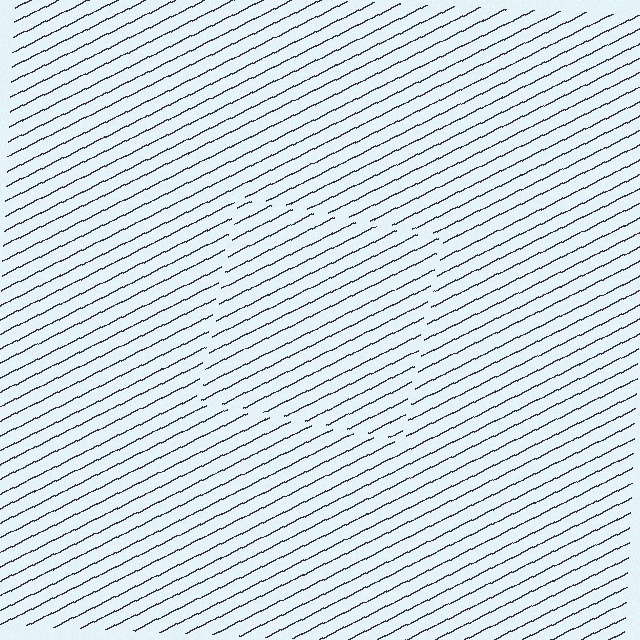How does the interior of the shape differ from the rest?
The interior of the shape contains the same grating, shifted by half a period — the contour is defined by the phase discontinuity where line-ends from the inner and outer gratings abut.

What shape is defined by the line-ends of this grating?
An illusory square. The interior of the shape contains the same grating, shifted by half a period — the contour is defined by the phase discontinuity where line-ends from the inner and outer gratings abut.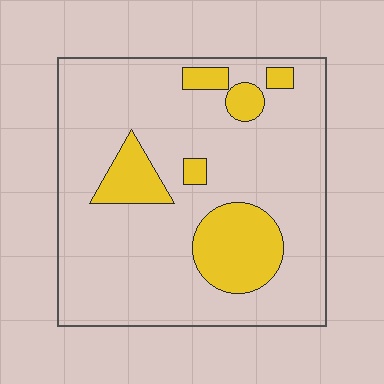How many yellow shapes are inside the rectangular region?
6.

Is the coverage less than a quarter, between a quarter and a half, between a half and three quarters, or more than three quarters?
Less than a quarter.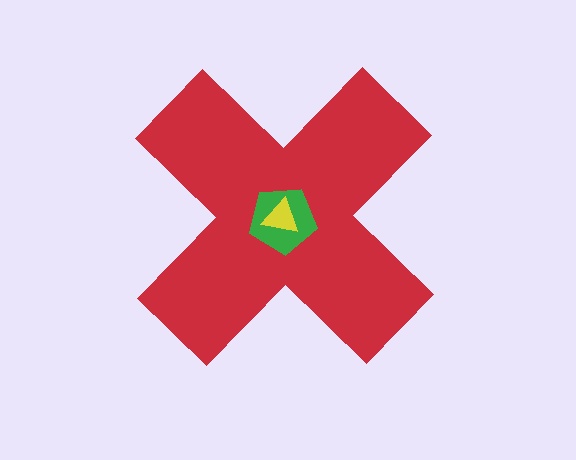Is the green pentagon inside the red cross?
Yes.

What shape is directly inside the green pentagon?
The yellow triangle.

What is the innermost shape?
The yellow triangle.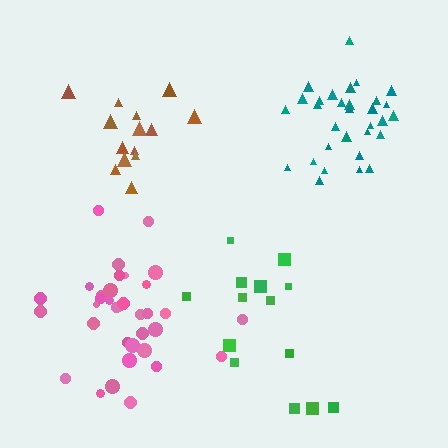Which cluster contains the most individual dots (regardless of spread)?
Pink (35).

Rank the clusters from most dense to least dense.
teal, pink, brown, green.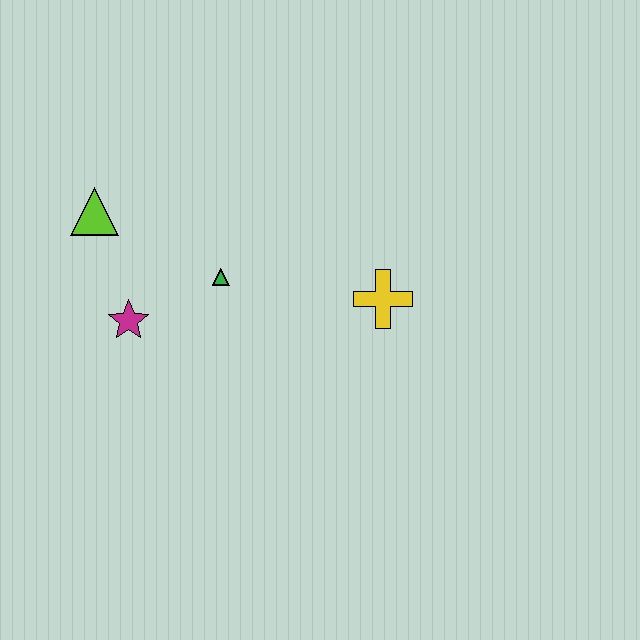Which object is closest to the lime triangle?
The magenta star is closest to the lime triangle.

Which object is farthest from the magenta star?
The yellow cross is farthest from the magenta star.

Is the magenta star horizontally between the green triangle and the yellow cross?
No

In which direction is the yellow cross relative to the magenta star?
The yellow cross is to the right of the magenta star.